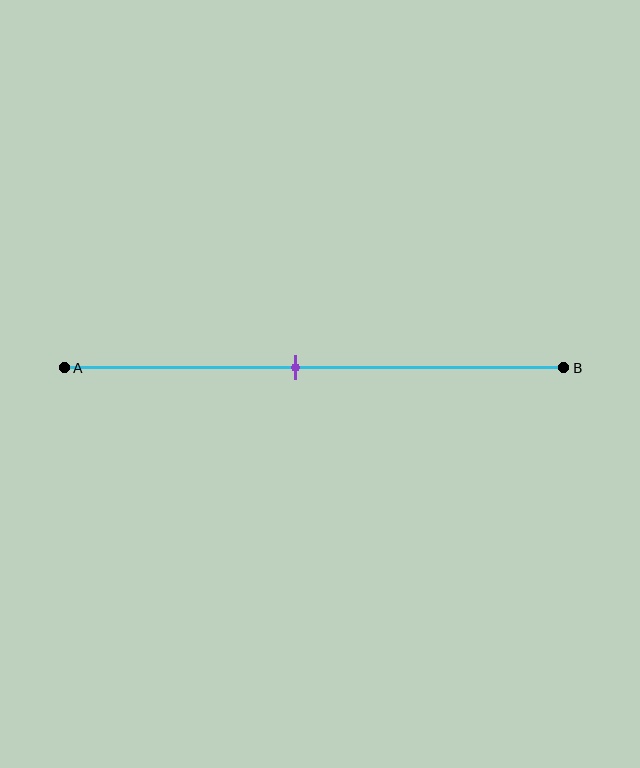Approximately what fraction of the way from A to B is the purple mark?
The purple mark is approximately 45% of the way from A to B.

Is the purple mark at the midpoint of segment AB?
No, the mark is at about 45% from A, not at the 50% midpoint.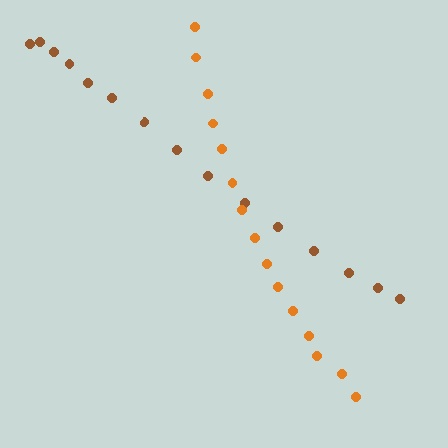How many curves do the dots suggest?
There are 2 distinct paths.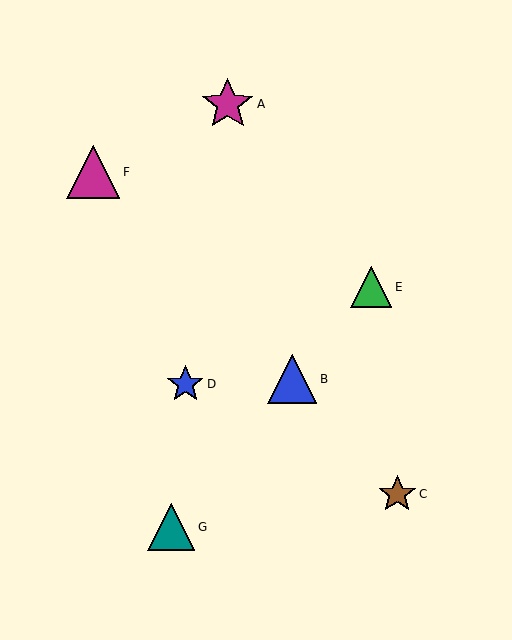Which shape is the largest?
The magenta triangle (labeled F) is the largest.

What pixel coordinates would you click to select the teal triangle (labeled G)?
Click at (171, 527) to select the teal triangle G.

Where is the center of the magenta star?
The center of the magenta star is at (228, 104).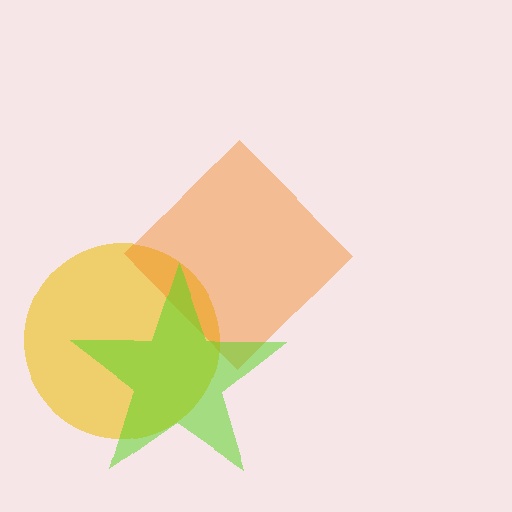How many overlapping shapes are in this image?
There are 3 overlapping shapes in the image.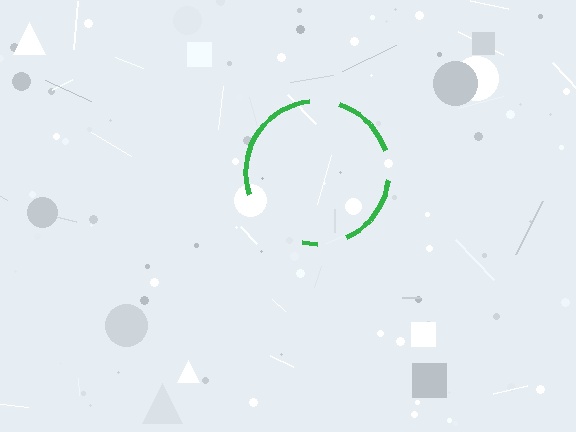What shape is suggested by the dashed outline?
The dashed outline suggests a circle.